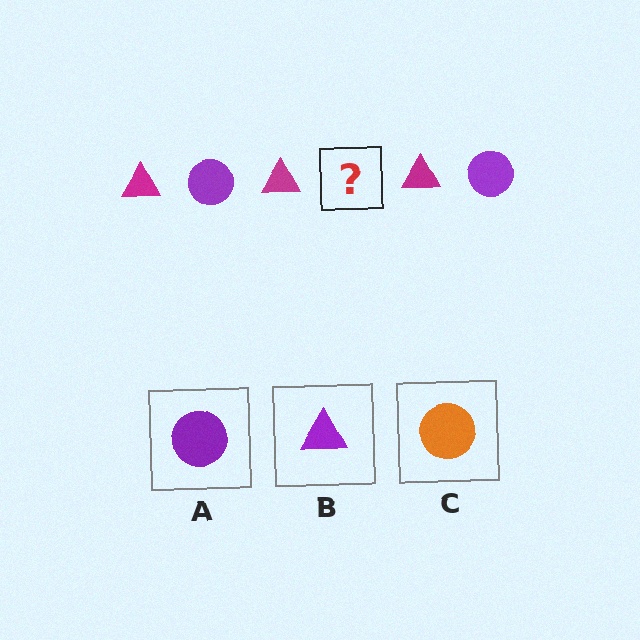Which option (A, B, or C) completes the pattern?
A.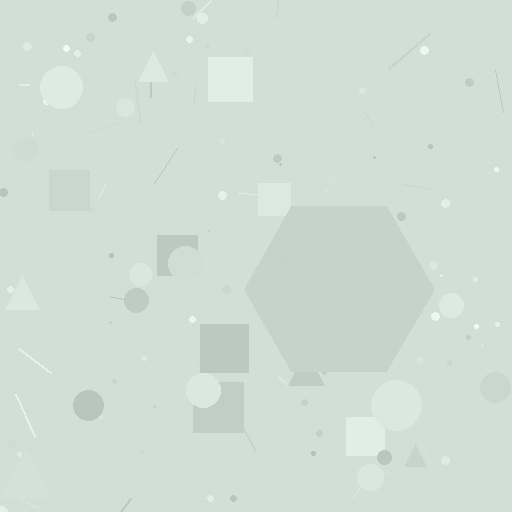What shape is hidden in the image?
A hexagon is hidden in the image.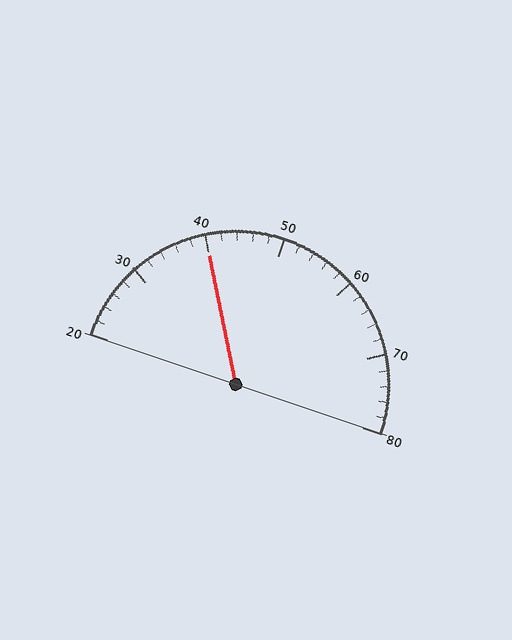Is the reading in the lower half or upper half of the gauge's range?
The reading is in the lower half of the range (20 to 80).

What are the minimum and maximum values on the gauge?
The gauge ranges from 20 to 80.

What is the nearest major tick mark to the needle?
The nearest major tick mark is 40.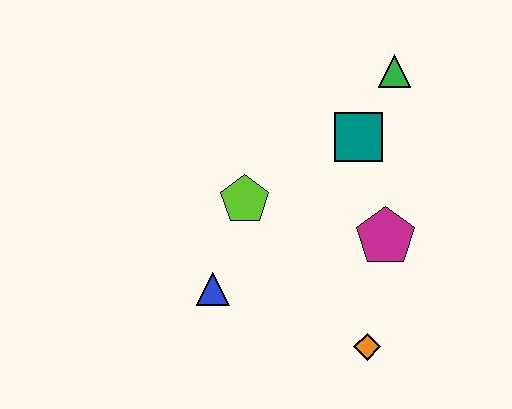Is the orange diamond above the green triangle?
No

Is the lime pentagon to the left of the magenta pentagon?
Yes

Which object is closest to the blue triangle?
The lime pentagon is closest to the blue triangle.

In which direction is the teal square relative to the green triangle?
The teal square is below the green triangle.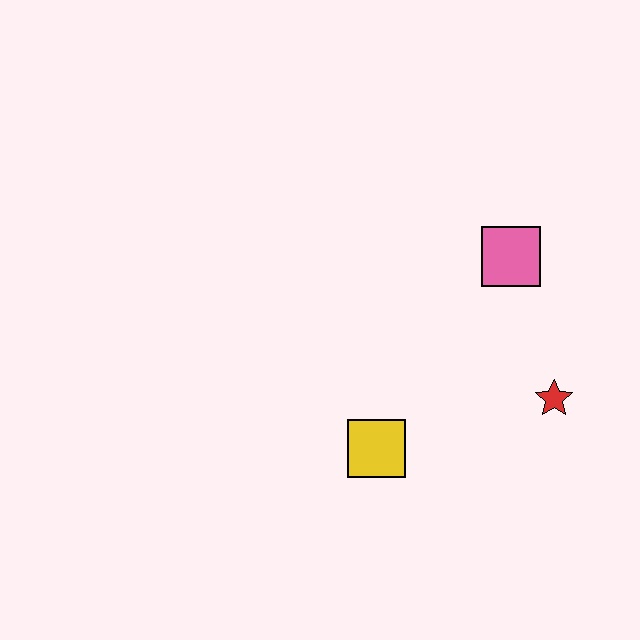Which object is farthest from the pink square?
The yellow square is farthest from the pink square.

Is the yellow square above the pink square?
No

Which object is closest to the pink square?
The red star is closest to the pink square.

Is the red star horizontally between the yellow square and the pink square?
No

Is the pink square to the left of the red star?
Yes